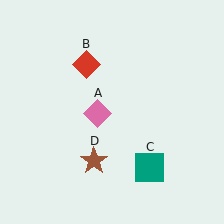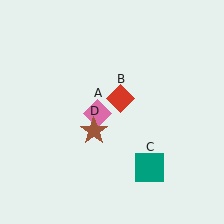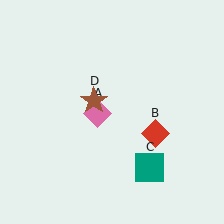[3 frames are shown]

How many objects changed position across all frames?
2 objects changed position: red diamond (object B), brown star (object D).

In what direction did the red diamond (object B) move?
The red diamond (object B) moved down and to the right.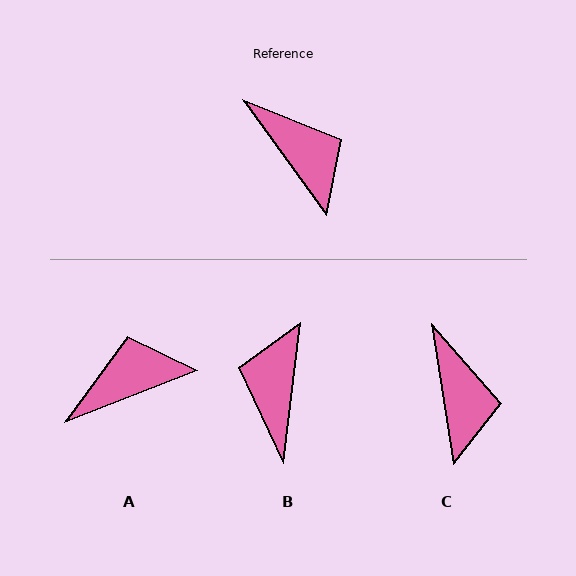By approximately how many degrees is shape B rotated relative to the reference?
Approximately 137 degrees counter-clockwise.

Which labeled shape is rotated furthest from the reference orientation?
B, about 137 degrees away.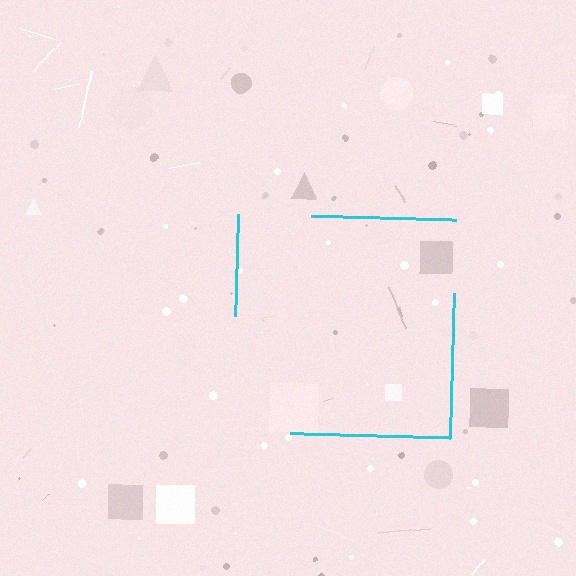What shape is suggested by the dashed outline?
The dashed outline suggests a square.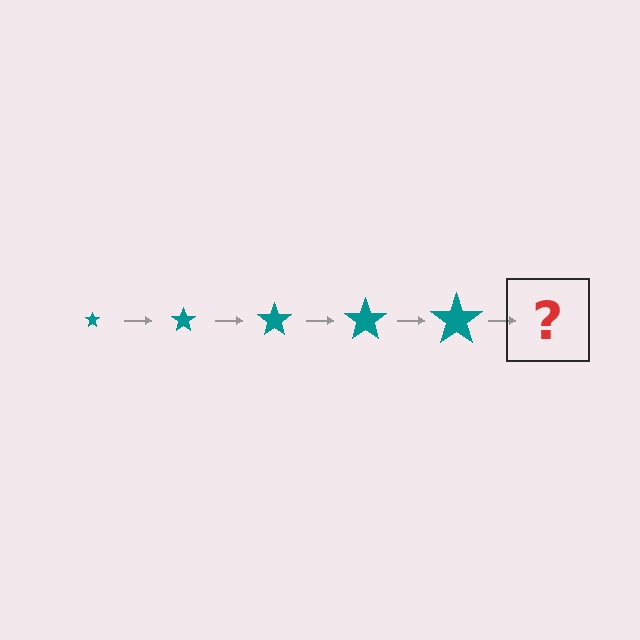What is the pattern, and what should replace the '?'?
The pattern is that the star gets progressively larger each step. The '?' should be a teal star, larger than the previous one.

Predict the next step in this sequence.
The next step is a teal star, larger than the previous one.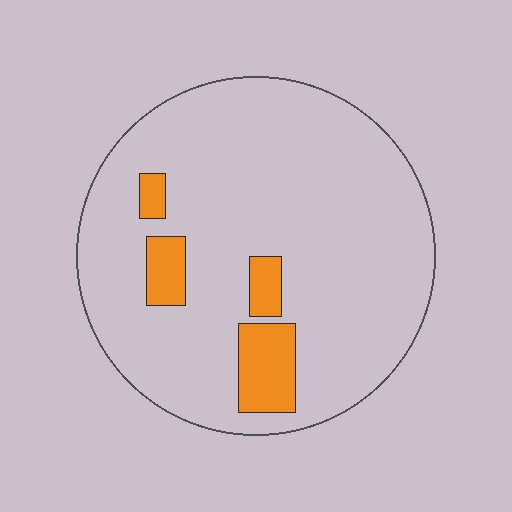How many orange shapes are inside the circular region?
4.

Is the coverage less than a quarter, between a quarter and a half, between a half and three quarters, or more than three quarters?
Less than a quarter.